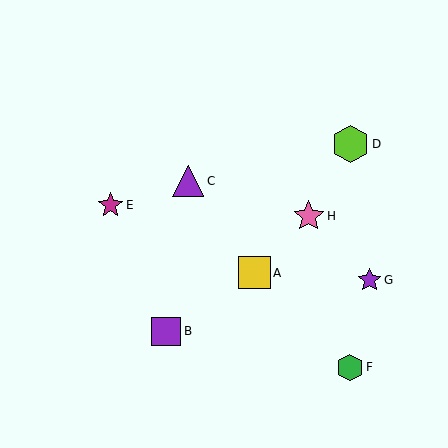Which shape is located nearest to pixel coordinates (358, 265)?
The purple star (labeled G) at (370, 280) is nearest to that location.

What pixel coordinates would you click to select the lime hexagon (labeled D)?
Click at (351, 144) to select the lime hexagon D.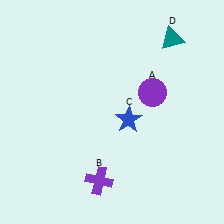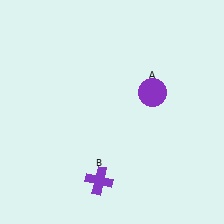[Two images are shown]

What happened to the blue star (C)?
The blue star (C) was removed in Image 2. It was in the bottom-right area of Image 1.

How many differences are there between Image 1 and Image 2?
There are 2 differences between the two images.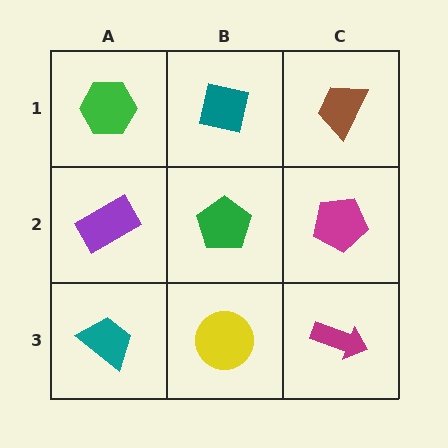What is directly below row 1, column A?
A purple rectangle.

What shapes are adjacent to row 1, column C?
A magenta pentagon (row 2, column C), a teal square (row 1, column B).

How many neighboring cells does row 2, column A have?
3.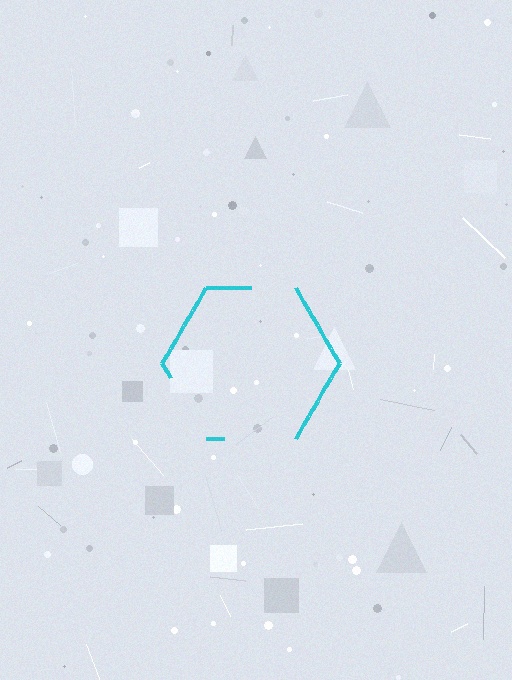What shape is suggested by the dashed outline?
The dashed outline suggests a hexagon.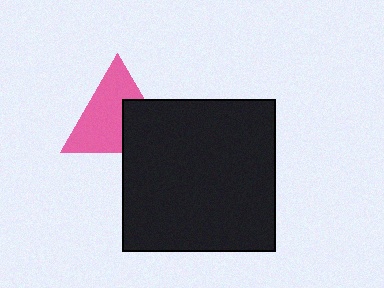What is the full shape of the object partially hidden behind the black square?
The partially hidden object is a pink triangle.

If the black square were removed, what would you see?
You would see the complete pink triangle.